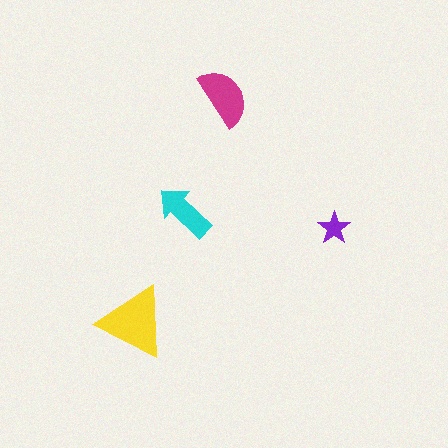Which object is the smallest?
The purple star.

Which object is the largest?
The yellow triangle.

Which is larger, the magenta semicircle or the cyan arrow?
The magenta semicircle.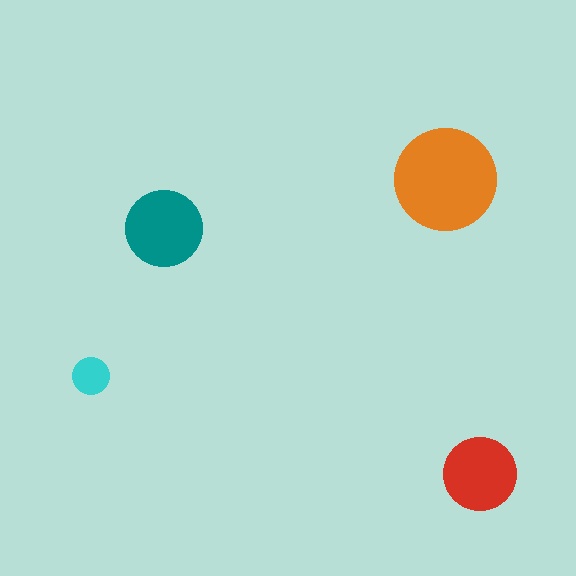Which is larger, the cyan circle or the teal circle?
The teal one.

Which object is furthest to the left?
The cyan circle is leftmost.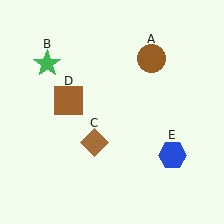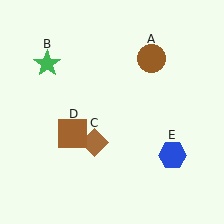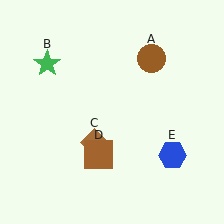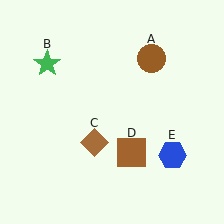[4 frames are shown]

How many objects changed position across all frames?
1 object changed position: brown square (object D).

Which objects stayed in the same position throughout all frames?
Brown circle (object A) and green star (object B) and brown diamond (object C) and blue hexagon (object E) remained stationary.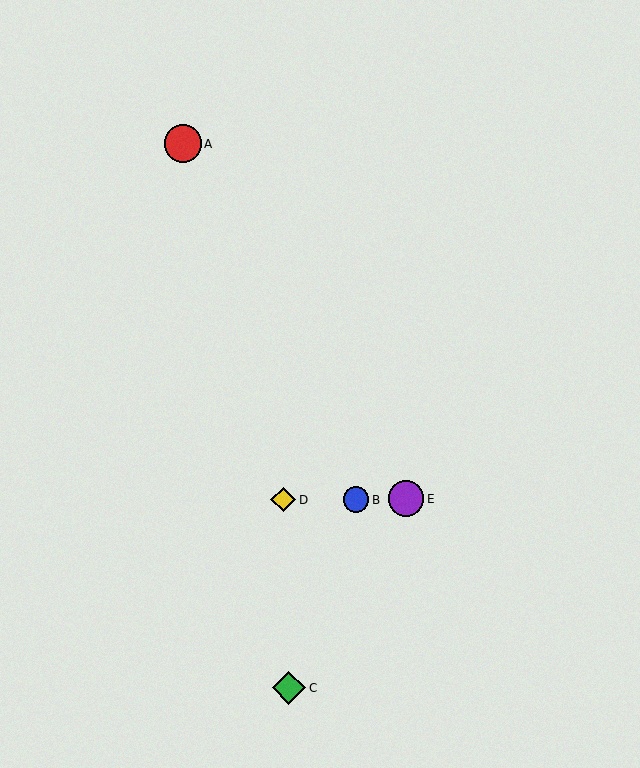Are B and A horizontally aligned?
No, B is at y≈499 and A is at y≈144.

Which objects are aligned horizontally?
Objects B, D, E are aligned horizontally.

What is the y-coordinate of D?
Object D is at y≈500.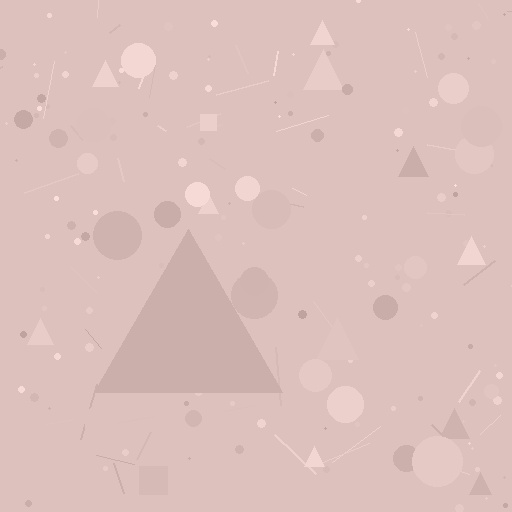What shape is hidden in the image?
A triangle is hidden in the image.